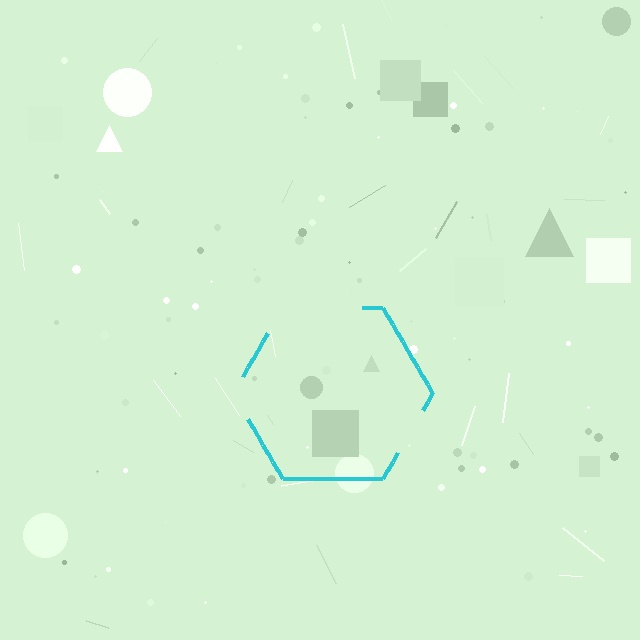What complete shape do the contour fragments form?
The contour fragments form a hexagon.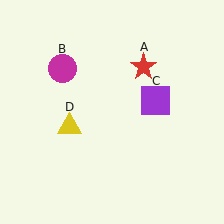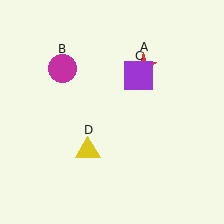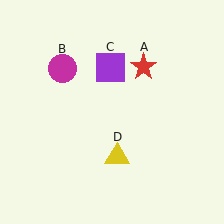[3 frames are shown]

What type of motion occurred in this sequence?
The purple square (object C), yellow triangle (object D) rotated counterclockwise around the center of the scene.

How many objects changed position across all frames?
2 objects changed position: purple square (object C), yellow triangle (object D).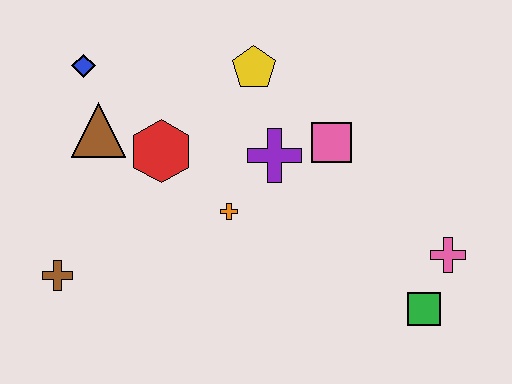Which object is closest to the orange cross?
The purple cross is closest to the orange cross.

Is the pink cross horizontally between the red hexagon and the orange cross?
No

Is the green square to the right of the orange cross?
Yes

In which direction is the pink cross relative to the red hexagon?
The pink cross is to the right of the red hexagon.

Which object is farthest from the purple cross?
The brown cross is farthest from the purple cross.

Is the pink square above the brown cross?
Yes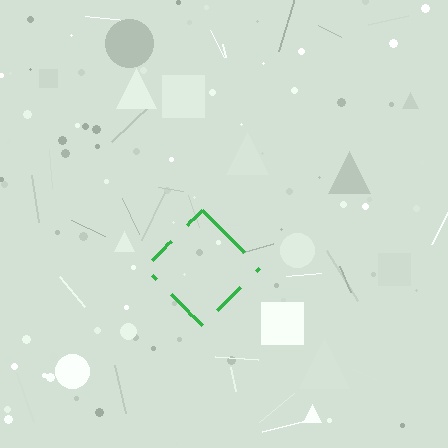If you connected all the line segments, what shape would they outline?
They would outline a diamond.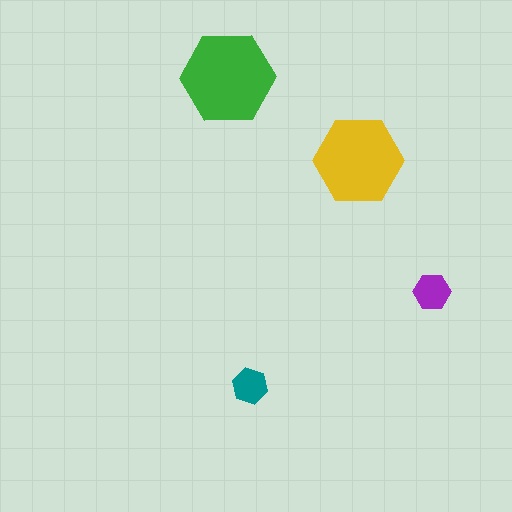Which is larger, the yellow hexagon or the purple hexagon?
The yellow one.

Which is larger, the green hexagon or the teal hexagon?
The green one.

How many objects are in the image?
There are 4 objects in the image.